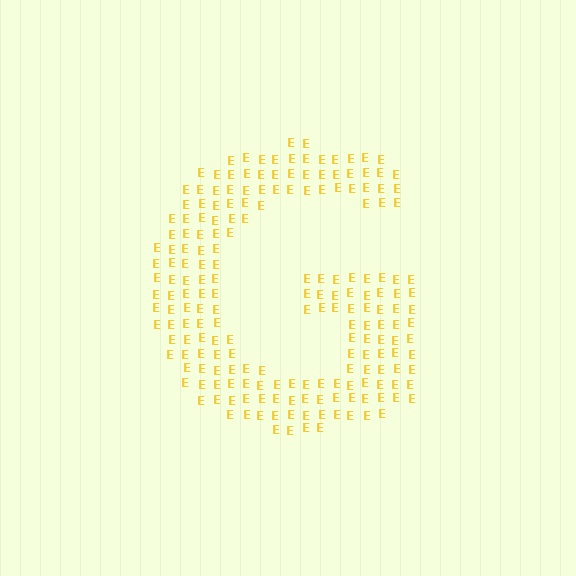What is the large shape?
The large shape is the letter G.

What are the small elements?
The small elements are letter E's.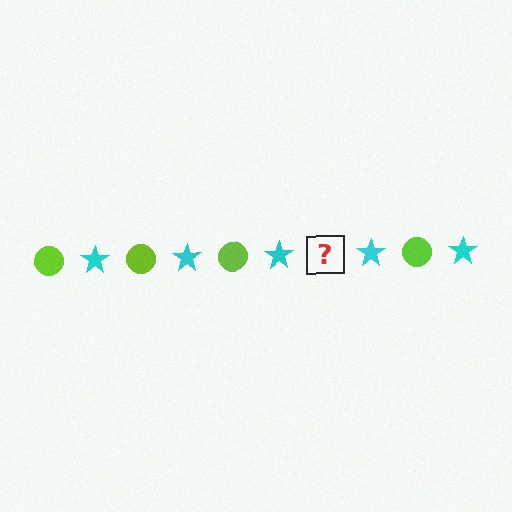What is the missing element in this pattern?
The missing element is a lime circle.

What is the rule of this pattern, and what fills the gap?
The rule is that the pattern alternates between lime circle and cyan star. The gap should be filled with a lime circle.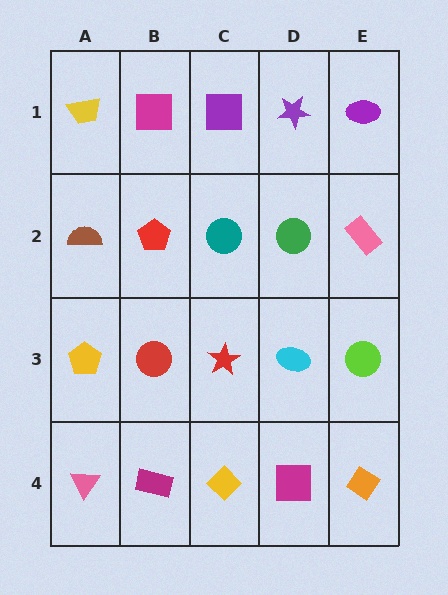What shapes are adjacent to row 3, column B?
A red pentagon (row 2, column B), a magenta rectangle (row 4, column B), a yellow pentagon (row 3, column A), a red star (row 3, column C).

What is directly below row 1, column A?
A brown semicircle.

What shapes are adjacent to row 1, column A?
A brown semicircle (row 2, column A), a magenta square (row 1, column B).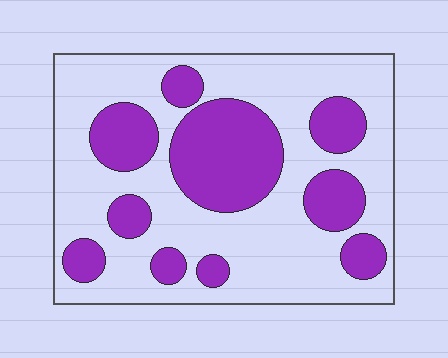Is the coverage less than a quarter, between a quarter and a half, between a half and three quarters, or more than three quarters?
Between a quarter and a half.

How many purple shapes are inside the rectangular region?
10.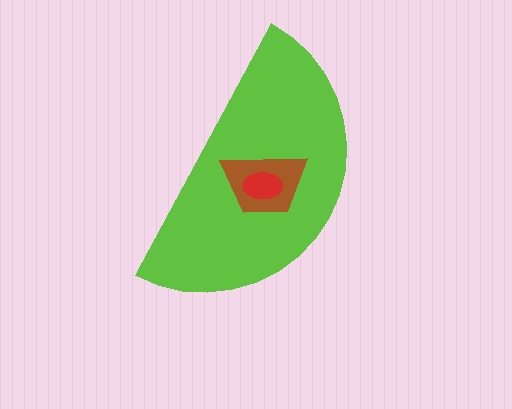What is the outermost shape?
The lime semicircle.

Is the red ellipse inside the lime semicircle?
Yes.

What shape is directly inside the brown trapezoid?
The red ellipse.